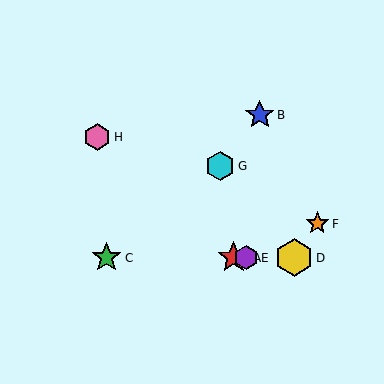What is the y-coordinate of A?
Object A is at y≈258.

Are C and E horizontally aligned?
Yes, both are at y≈258.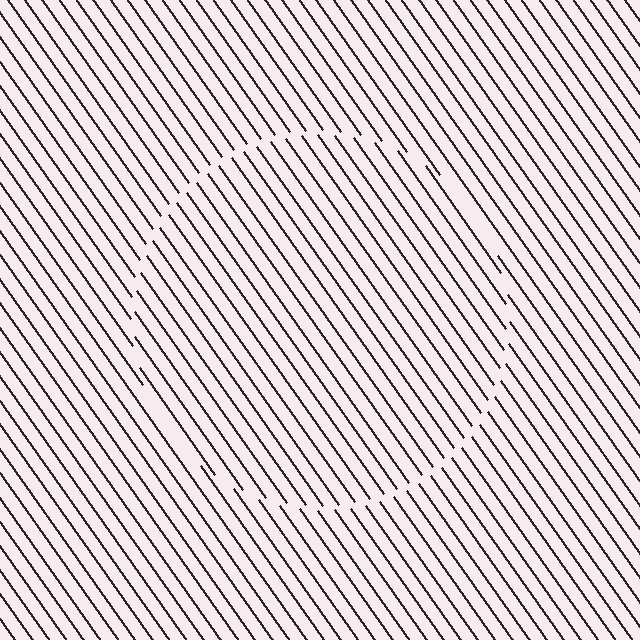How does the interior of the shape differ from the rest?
The interior of the shape contains the same grating, shifted by half a period — the contour is defined by the phase discontinuity where line-ends from the inner and outer gratings abut.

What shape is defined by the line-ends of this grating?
An illusory circle. The interior of the shape contains the same grating, shifted by half a period — the contour is defined by the phase discontinuity where line-ends from the inner and outer gratings abut.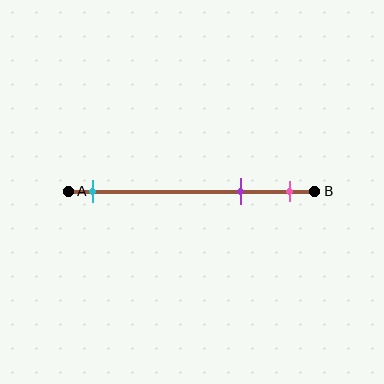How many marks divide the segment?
There are 3 marks dividing the segment.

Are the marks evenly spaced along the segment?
No, the marks are not evenly spaced.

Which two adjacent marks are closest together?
The purple and pink marks are the closest adjacent pair.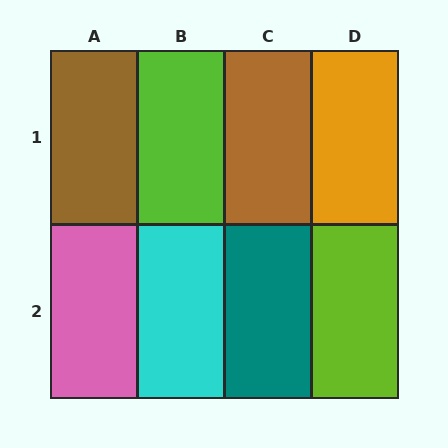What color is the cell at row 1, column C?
Brown.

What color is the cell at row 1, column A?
Brown.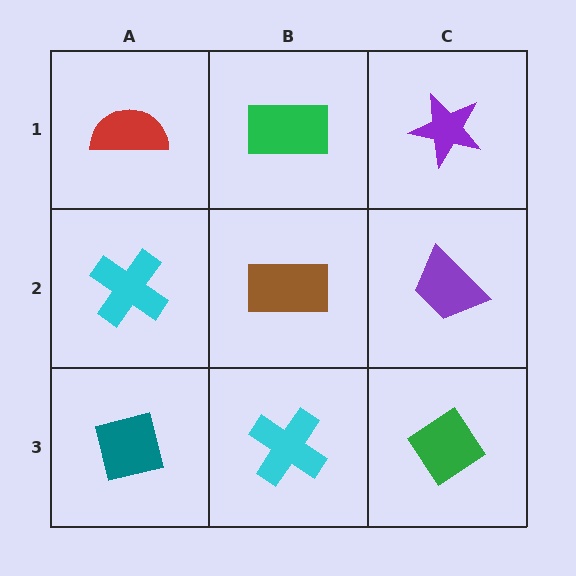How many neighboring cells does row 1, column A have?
2.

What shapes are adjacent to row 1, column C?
A purple trapezoid (row 2, column C), a green rectangle (row 1, column B).